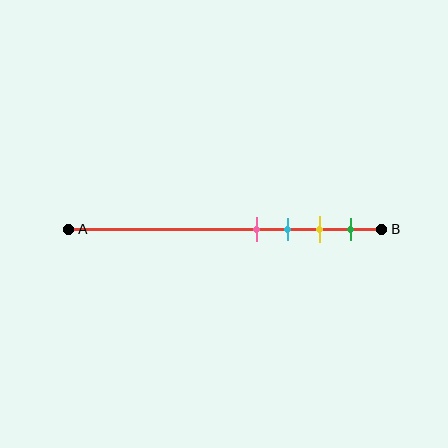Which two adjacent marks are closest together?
The pink and cyan marks are the closest adjacent pair.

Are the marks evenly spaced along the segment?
Yes, the marks are approximately evenly spaced.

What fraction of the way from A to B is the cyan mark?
The cyan mark is approximately 70% (0.7) of the way from A to B.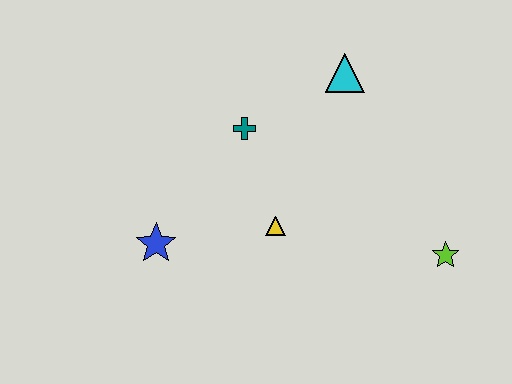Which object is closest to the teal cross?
The yellow triangle is closest to the teal cross.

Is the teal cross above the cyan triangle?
No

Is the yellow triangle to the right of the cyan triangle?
No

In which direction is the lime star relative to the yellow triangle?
The lime star is to the right of the yellow triangle.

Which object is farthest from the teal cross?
The lime star is farthest from the teal cross.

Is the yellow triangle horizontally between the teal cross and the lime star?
Yes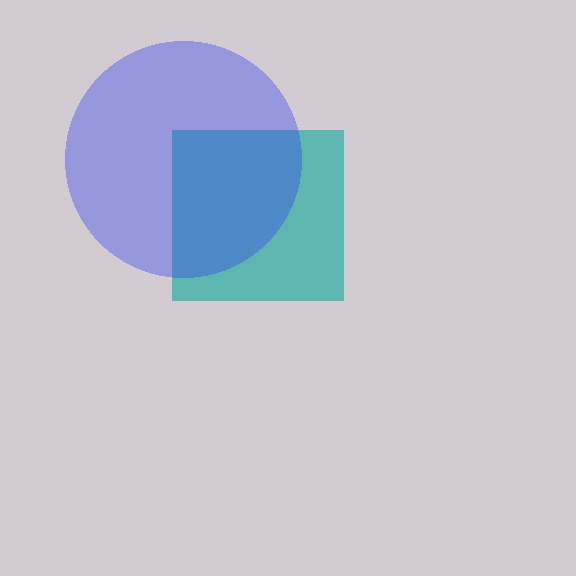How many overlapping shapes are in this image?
There are 2 overlapping shapes in the image.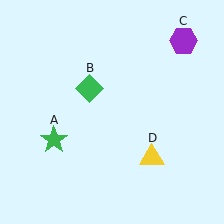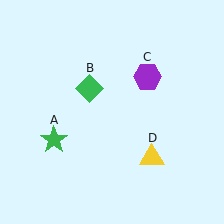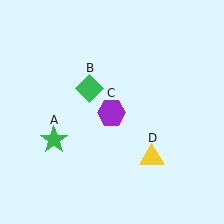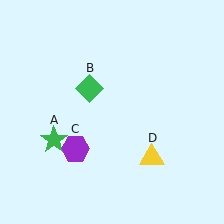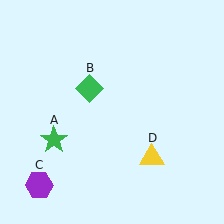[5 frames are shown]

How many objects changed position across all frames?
1 object changed position: purple hexagon (object C).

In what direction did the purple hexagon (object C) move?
The purple hexagon (object C) moved down and to the left.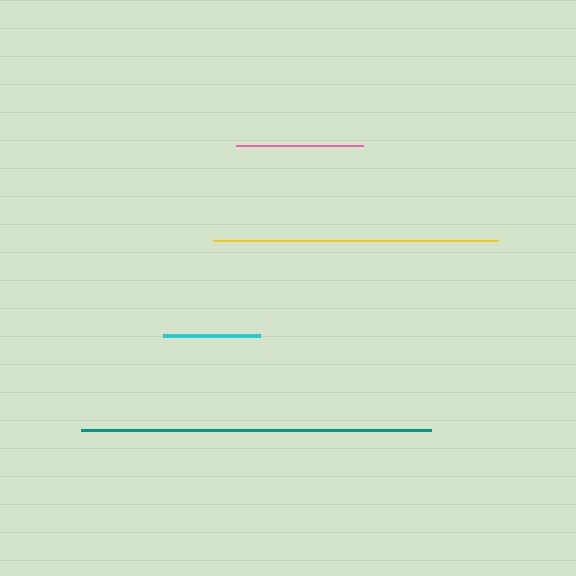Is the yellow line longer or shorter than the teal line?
The teal line is longer than the yellow line.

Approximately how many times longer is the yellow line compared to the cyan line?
The yellow line is approximately 2.9 times the length of the cyan line.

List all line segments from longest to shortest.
From longest to shortest: teal, yellow, pink, cyan.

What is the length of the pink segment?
The pink segment is approximately 127 pixels long.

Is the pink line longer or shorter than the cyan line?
The pink line is longer than the cyan line.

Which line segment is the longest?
The teal line is the longest at approximately 350 pixels.